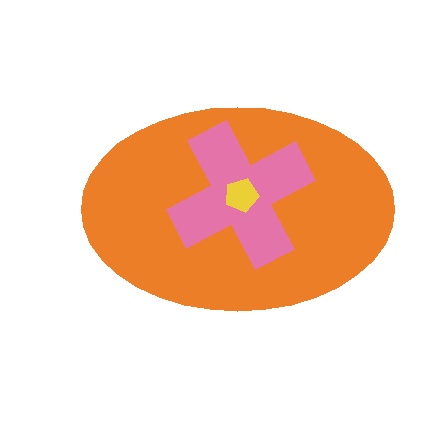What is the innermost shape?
The yellow pentagon.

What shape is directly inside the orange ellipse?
The pink cross.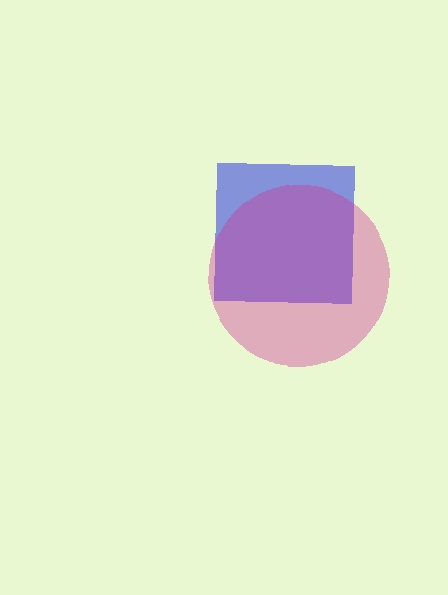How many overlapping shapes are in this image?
There are 2 overlapping shapes in the image.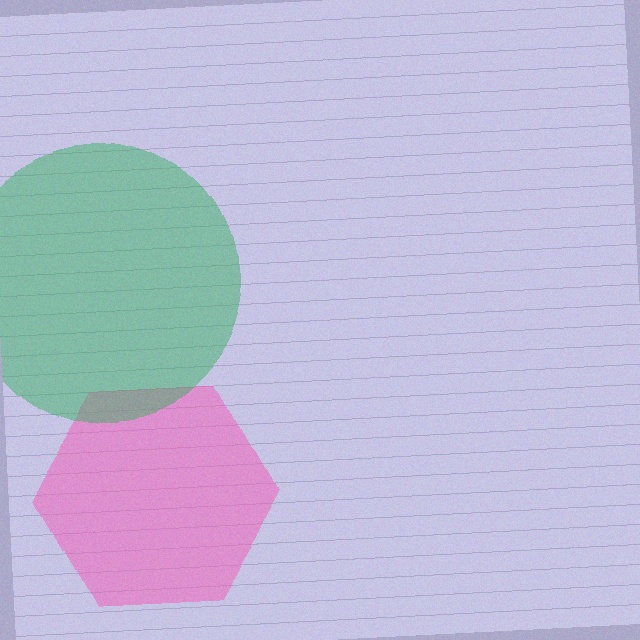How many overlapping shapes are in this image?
There are 2 overlapping shapes in the image.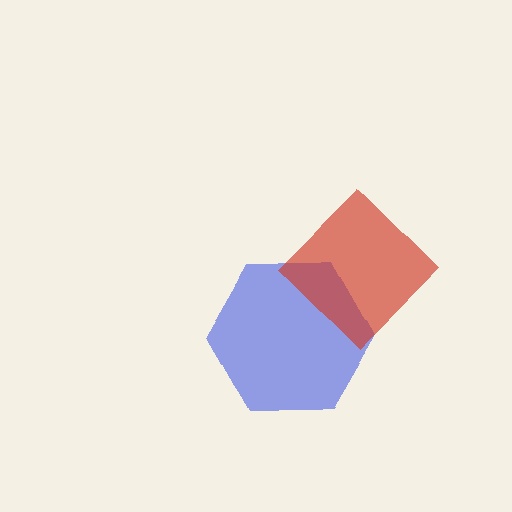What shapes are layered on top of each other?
The layered shapes are: a blue hexagon, a red diamond.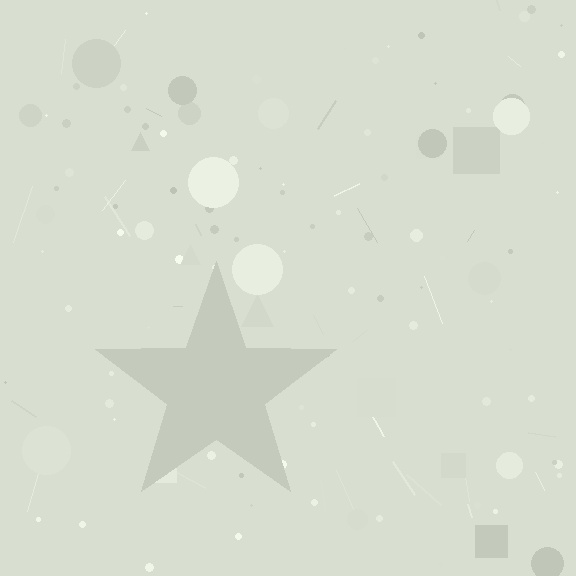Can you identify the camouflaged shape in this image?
The camouflaged shape is a star.